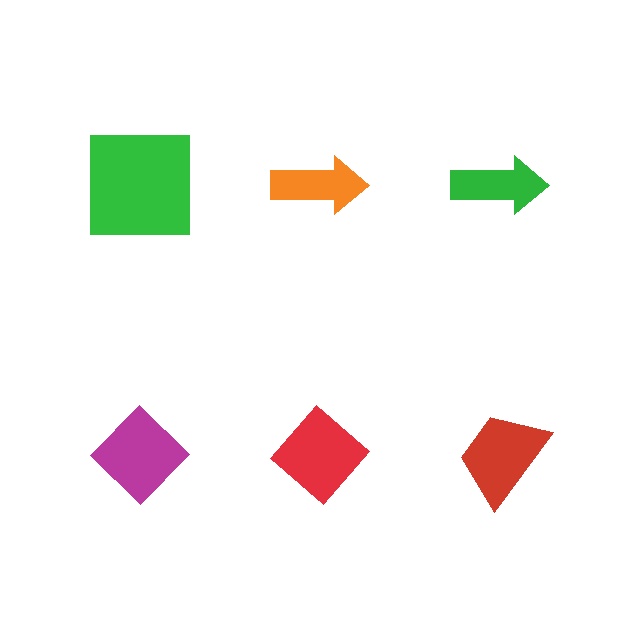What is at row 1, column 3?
A green arrow.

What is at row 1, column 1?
A green square.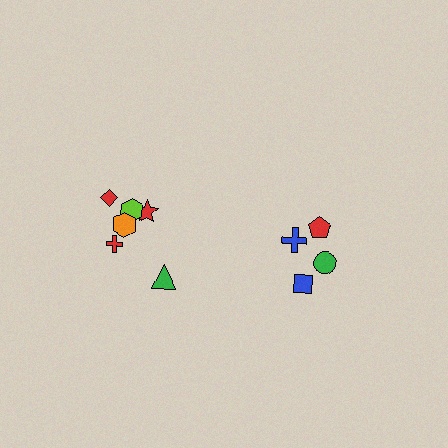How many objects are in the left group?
There are 6 objects.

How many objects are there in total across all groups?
There are 10 objects.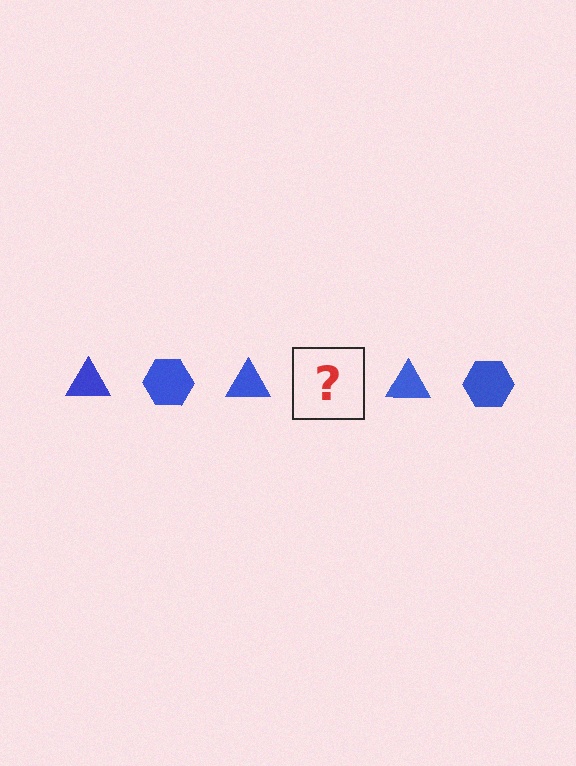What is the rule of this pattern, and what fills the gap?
The rule is that the pattern cycles through triangle, hexagon shapes in blue. The gap should be filled with a blue hexagon.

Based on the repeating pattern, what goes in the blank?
The blank should be a blue hexagon.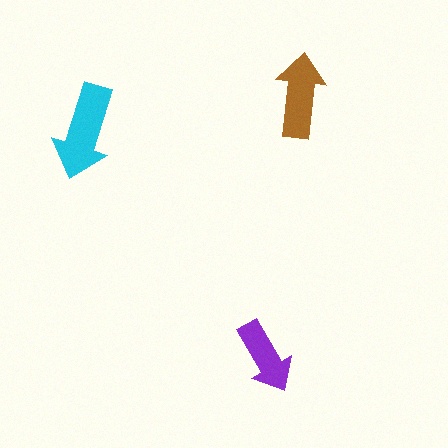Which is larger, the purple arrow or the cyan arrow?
The cyan one.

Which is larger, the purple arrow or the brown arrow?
The brown one.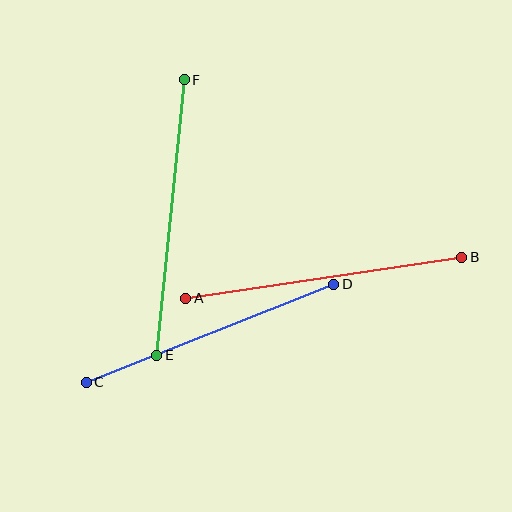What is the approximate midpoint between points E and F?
The midpoint is at approximately (171, 217) pixels.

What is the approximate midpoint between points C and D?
The midpoint is at approximately (210, 333) pixels.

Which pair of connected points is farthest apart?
Points A and B are farthest apart.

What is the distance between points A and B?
The distance is approximately 279 pixels.